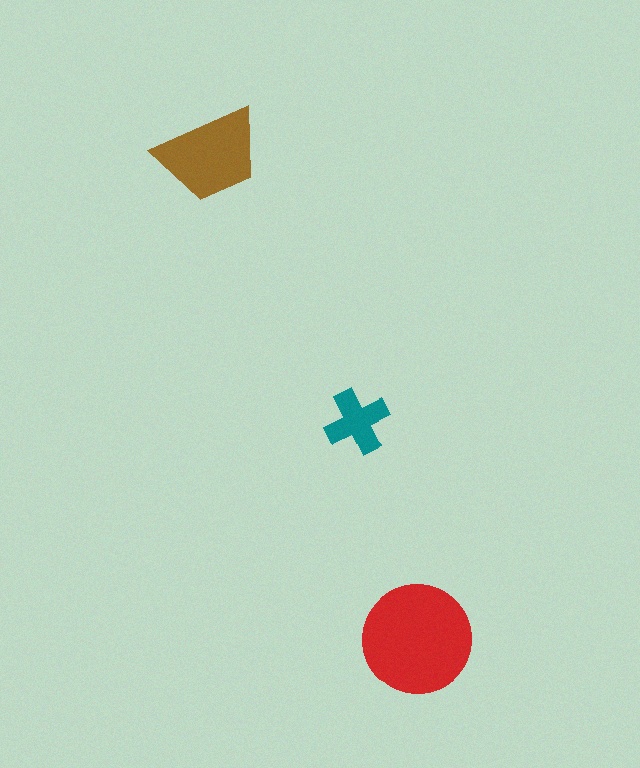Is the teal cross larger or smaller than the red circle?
Smaller.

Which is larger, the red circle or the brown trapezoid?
The red circle.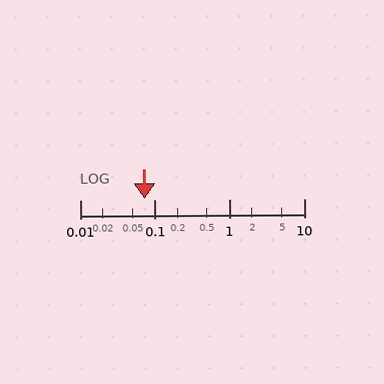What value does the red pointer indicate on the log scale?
The pointer indicates approximately 0.074.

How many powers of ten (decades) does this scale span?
The scale spans 3 decades, from 0.01 to 10.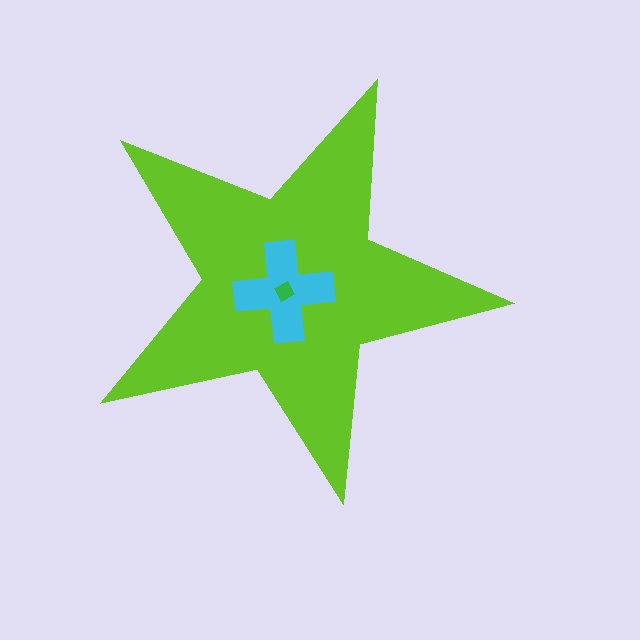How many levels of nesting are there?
3.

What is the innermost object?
The green square.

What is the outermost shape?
The lime star.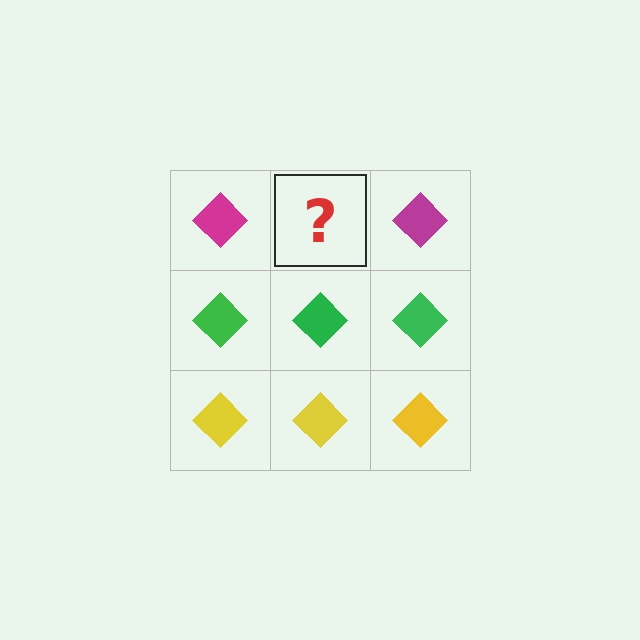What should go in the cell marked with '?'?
The missing cell should contain a magenta diamond.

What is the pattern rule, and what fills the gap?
The rule is that each row has a consistent color. The gap should be filled with a magenta diamond.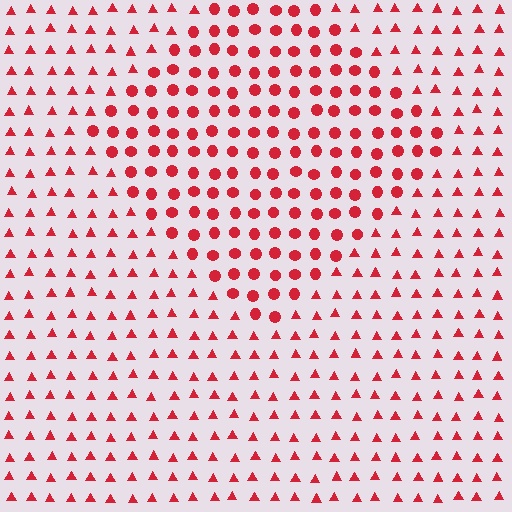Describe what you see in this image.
The image is filled with small red elements arranged in a uniform grid. A diamond-shaped region contains circles, while the surrounding area contains triangles. The boundary is defined purely by the change in element shape.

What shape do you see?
I see a diamond.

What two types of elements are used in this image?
The image uses circles inside the diamond region and triangles outside it.